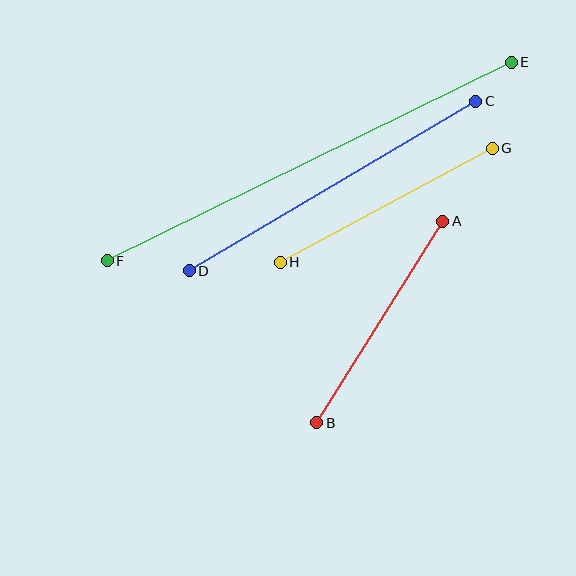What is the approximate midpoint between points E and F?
The midpoint is at approximately (309, 162) pixels.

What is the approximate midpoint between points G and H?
The midpoint is at approximately (386, 205) pixels.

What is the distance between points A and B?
The distance is approximately 237 pixels.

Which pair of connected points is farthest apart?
Points E and F are farthest apart.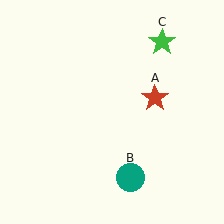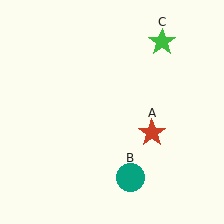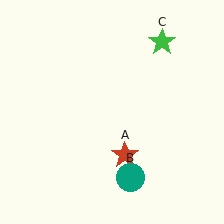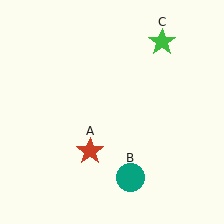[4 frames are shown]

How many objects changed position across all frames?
1 object changed position: red star (object A).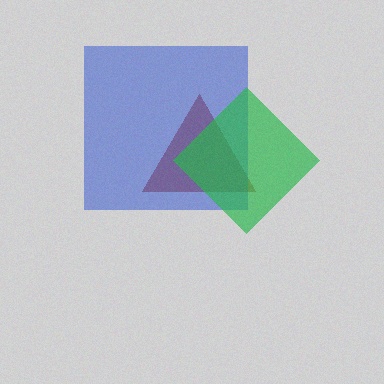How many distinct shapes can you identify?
There are 3 distinct shapes: a brown triangle, a blue square, a green diamond.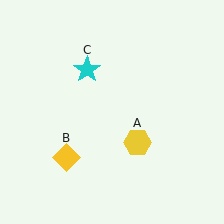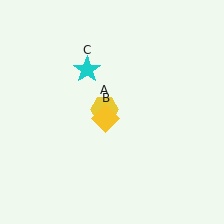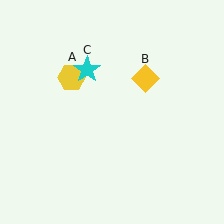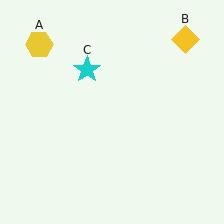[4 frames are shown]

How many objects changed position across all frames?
2 objects changed position: yellow hexagon (object A), yellow diamond (object B).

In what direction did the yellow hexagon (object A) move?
The yellow hexagon (object A) moved up and to the left.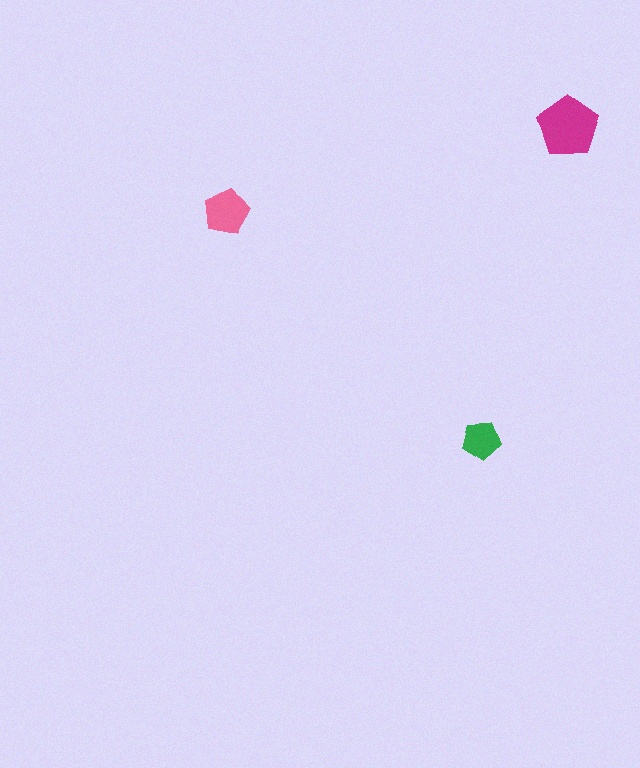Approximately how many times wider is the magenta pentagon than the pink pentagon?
About 1.5 times wider.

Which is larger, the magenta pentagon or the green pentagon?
The magenta one.